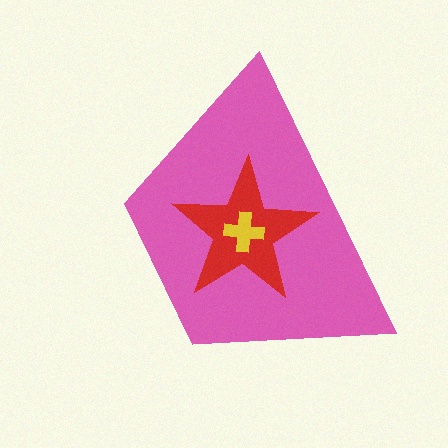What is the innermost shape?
The yellow cross.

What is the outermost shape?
The pink trapezoid.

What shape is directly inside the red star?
The yellow cross.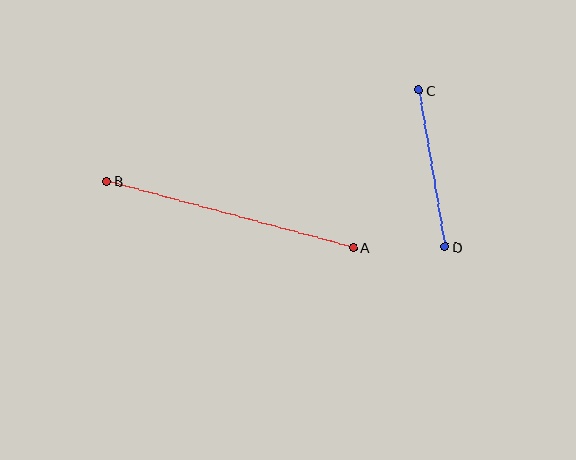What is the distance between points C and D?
The distance is approximately 159 pixels.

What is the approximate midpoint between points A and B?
The midpoint is at approximately (230, 214) pixels.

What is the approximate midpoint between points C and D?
The midpoint is at approximately (432, 169) pixels.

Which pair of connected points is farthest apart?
Points A and B are farthest apart.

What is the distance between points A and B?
The distance is approximately 256 pixels.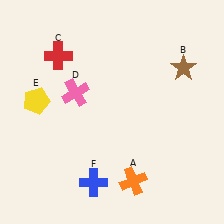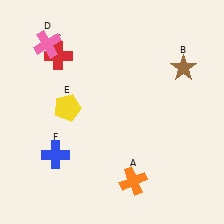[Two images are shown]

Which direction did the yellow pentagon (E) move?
The yellow pentagon (E) moved right.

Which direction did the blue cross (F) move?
The blue cross (F) moved left.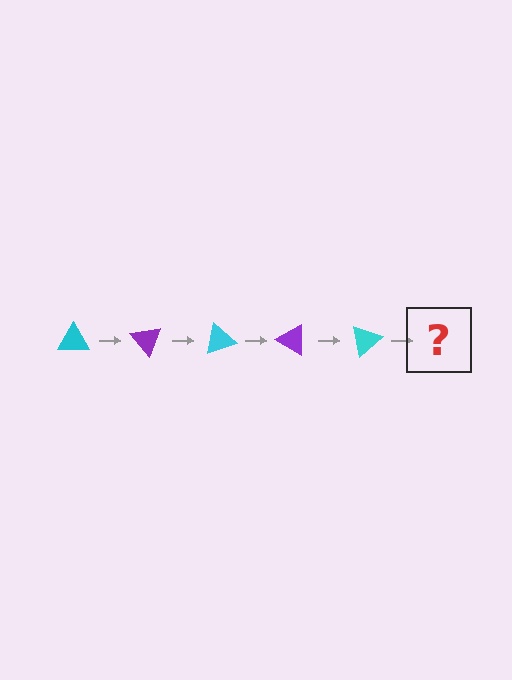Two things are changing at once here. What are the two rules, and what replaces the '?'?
The two rules are that it rotates 50 degrees each step and the color cycles through cyan and purple. The '?' should be a purple triangle, rotated 250 degrees from the start.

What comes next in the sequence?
The next element should be a purple triangle, rotated 250 degrees from the start.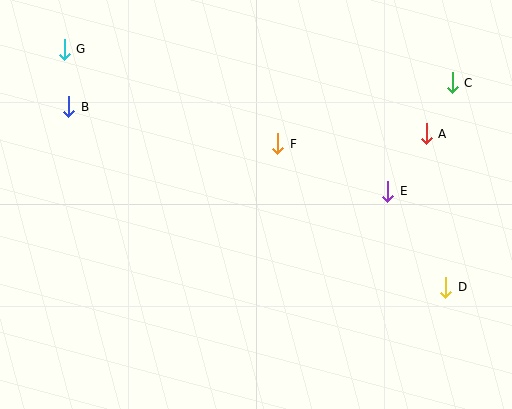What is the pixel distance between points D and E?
The distance between D and E is 112 pixels.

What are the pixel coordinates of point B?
Point B is at (69, 107).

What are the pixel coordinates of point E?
Point E is at (388, 191).